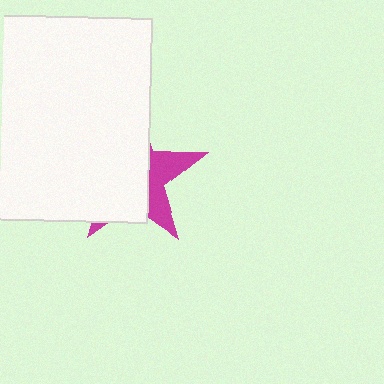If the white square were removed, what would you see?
You would see the complete magenta star.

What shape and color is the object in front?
The object in front is a white square.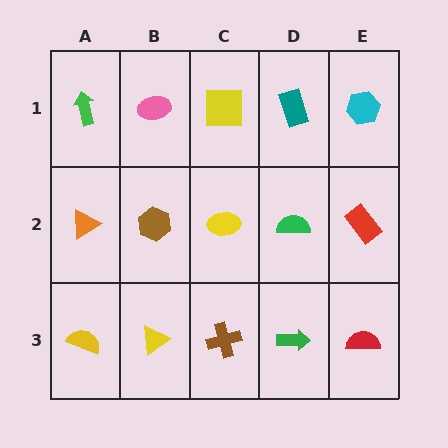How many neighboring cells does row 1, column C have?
3.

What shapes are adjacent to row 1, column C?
A yellow ellipse (row 2, column C), a pink ellipse (row 1, column B), a teal rectangle (row 1, column D).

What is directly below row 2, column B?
A yellow triangle.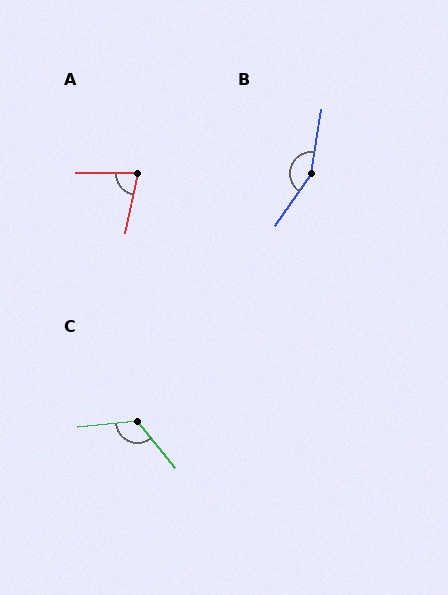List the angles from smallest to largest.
A (79°), C (123°), B (154°).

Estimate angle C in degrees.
Approximately 123 degrees.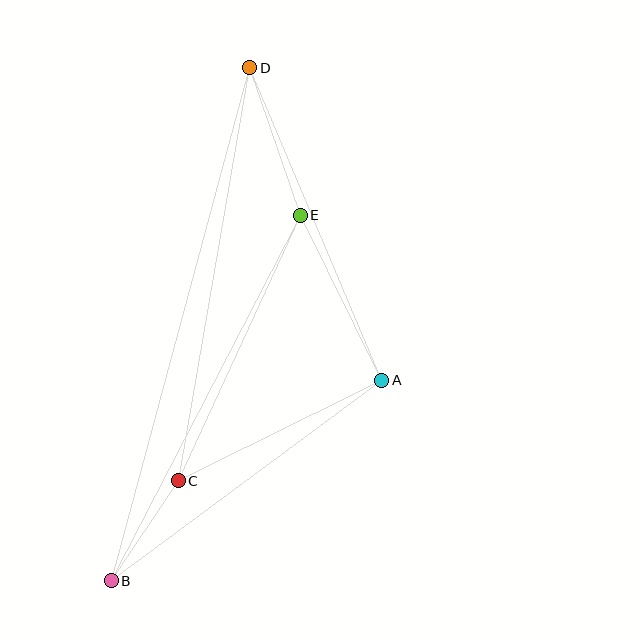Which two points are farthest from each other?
Points B and D are farthest from each other.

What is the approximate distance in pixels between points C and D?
The distance between C and D is approximately 419 pixels.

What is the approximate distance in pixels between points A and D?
The distance between A and D is approximately 339 pixels.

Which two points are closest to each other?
Points B and C are closest to each other.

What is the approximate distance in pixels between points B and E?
The distance between B and E is approximately 411 pixels.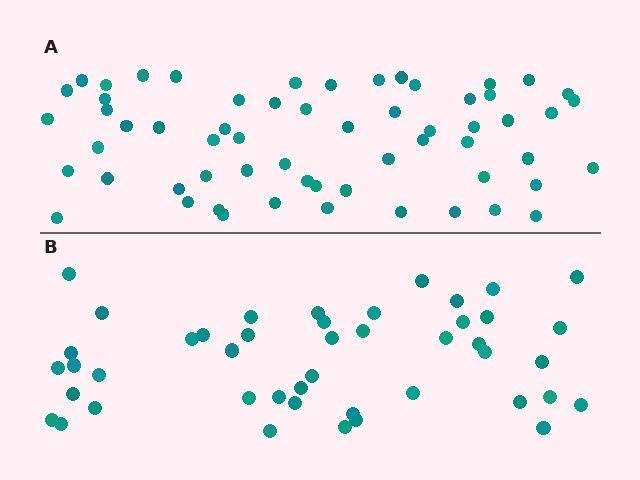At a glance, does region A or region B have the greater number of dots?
Region A (the top region) has more dots.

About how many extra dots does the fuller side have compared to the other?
Region A has approximately 15 more dots than region B.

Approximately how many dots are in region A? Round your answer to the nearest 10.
About 60 dots.